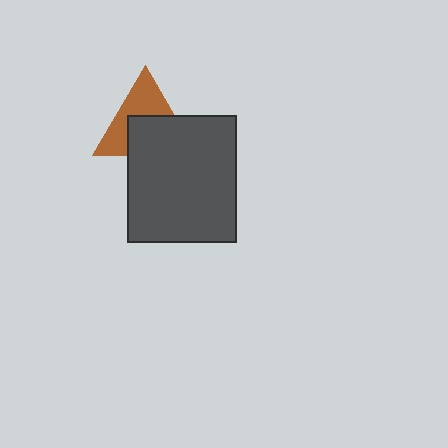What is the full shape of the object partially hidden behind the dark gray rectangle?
The partially hidden object is a brown triangle.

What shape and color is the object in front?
The object in front is a dark gray rectangle.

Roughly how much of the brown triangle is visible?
About half of it is visible (roughly 51%).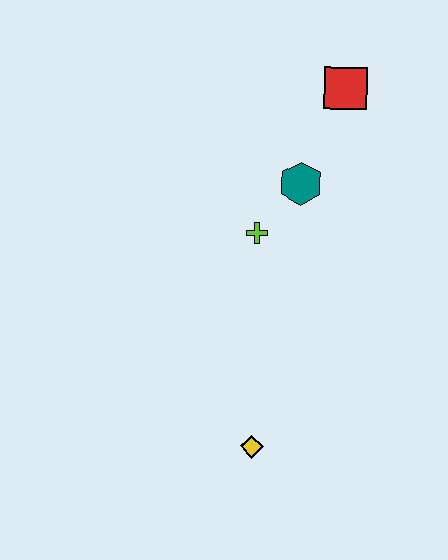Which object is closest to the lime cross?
The teal hexagon is closest to the lime cross.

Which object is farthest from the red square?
The yellow diamond is farthest from the red square.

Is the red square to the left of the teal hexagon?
No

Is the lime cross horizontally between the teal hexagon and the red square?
No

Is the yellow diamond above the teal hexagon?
No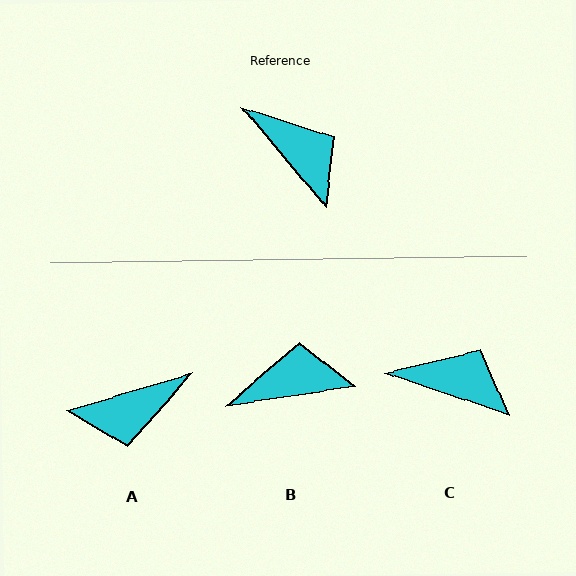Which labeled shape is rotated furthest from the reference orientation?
A, about 113 degrees away.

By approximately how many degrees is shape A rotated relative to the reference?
Approximately 113 degrees clockwise.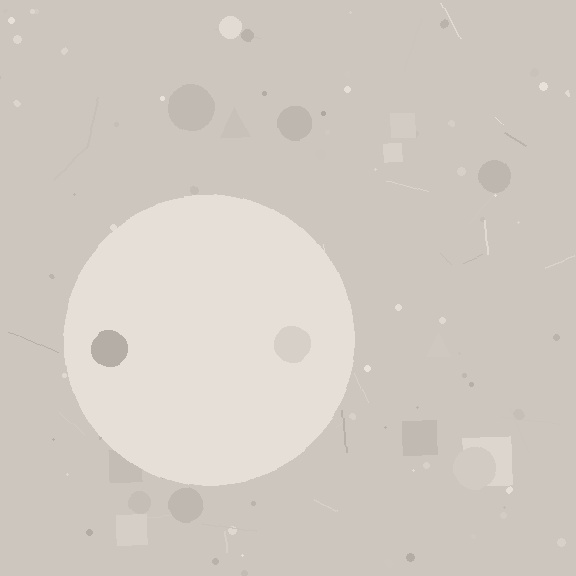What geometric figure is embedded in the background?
A circle is embedded in the background.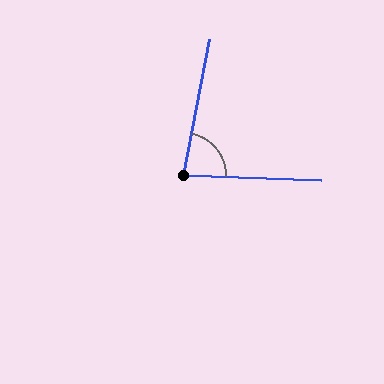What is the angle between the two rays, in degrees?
Approximately 81 degrees.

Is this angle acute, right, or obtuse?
It is acute.